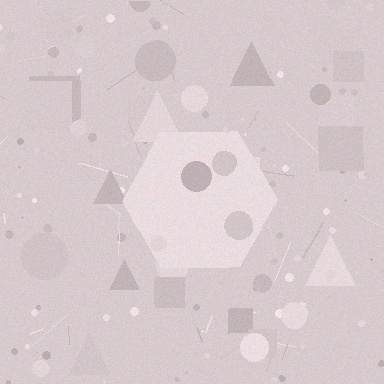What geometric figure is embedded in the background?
A hexagon is embedded in the background.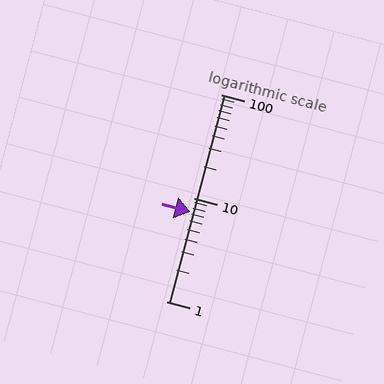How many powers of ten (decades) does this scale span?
The scale spans 2 decades, from 1 to 100.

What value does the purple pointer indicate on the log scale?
The pointer indicates approximately 7.3.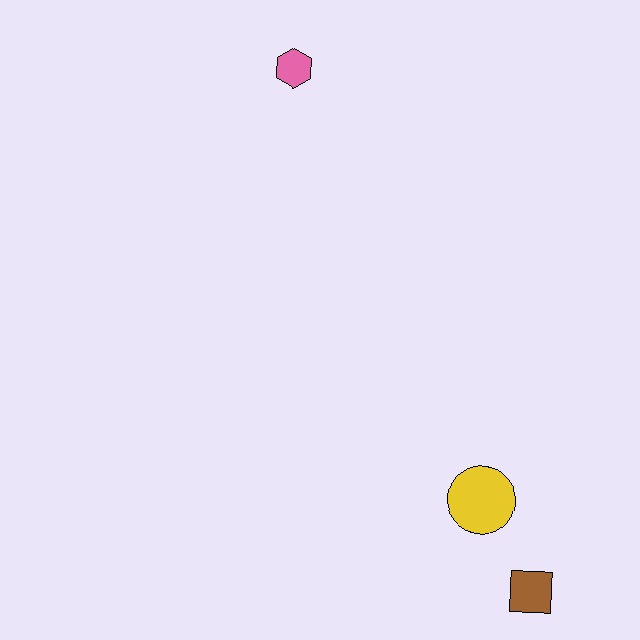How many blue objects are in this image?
There are no blue objects.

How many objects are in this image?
There are 3 objects.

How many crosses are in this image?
There are no crosses.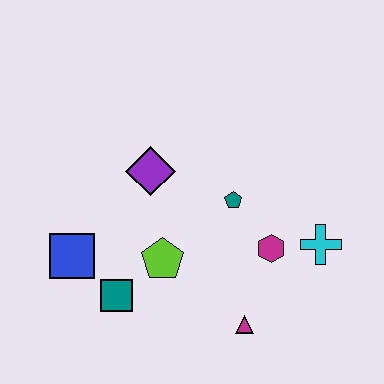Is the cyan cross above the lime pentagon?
Yes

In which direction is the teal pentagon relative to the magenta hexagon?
The teal pentagon is above the magenta hexagon.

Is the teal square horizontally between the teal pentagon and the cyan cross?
No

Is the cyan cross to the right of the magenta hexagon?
Yes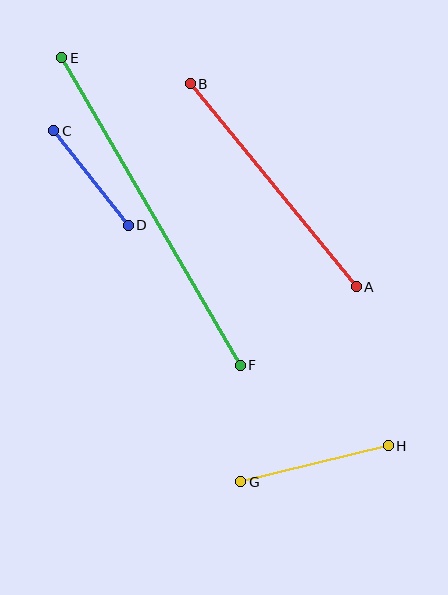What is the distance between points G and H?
The distance is approximately 152 pixels.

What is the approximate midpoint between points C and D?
The midpoint is at approximately (91, 178) pixels.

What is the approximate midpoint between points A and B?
The midpoint is at approximately (273, 185) pixels.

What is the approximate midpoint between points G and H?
The midpoint is at approximately (314, 464) pixels.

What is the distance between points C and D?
The distance is approximately 120 pixels.